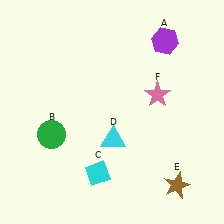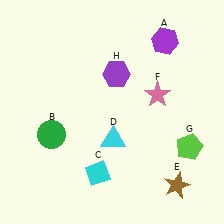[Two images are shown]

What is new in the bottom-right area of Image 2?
A lime pentagon (G) was added in the bottom-right area of Image 2.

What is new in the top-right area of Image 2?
A purple hexagon (H) was added in the top-right area of Image 2.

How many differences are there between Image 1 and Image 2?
There are 2 differences between the two images.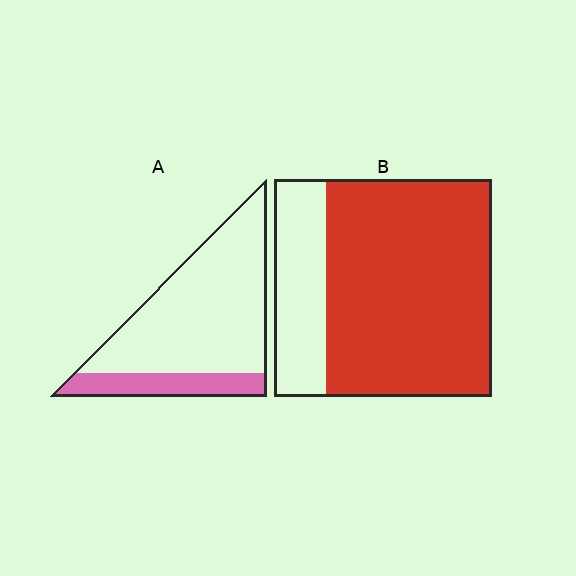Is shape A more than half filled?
No.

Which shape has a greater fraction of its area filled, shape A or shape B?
Shape B.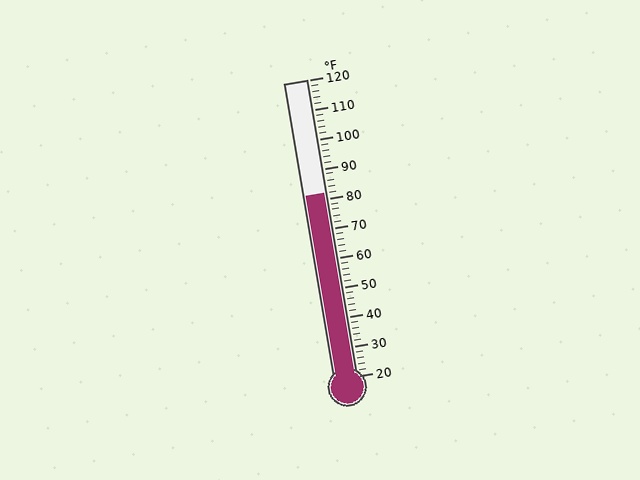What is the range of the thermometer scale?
The thermometer scale ranges from 20°F to 120°F.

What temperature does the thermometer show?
The thermometer shows approximately 82°F.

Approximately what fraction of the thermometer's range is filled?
The thermometer is filled to approximately 60% of its range.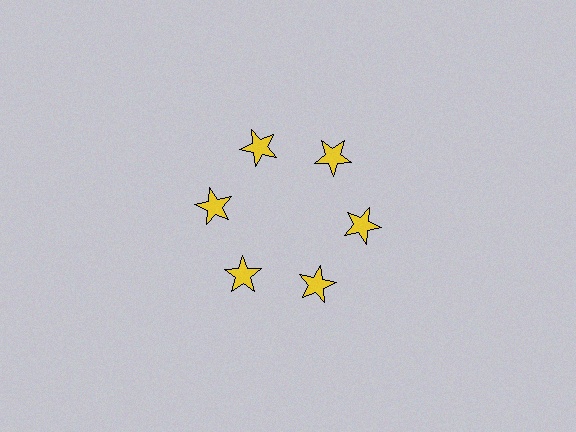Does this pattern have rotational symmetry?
Yes, this pattern has 6-fold rotational symmetry. It looks the same after rotating 60 degrees around the center.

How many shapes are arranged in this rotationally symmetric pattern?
There are 6 shapes, arranged in 6 groups of 1.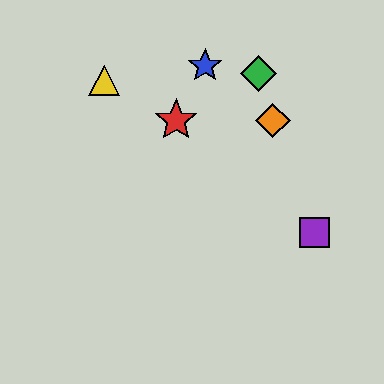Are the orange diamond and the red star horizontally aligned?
Yes, both are at y≈120.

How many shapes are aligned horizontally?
2 shapes (the red star, the orange diamond) are aligned horizontally.